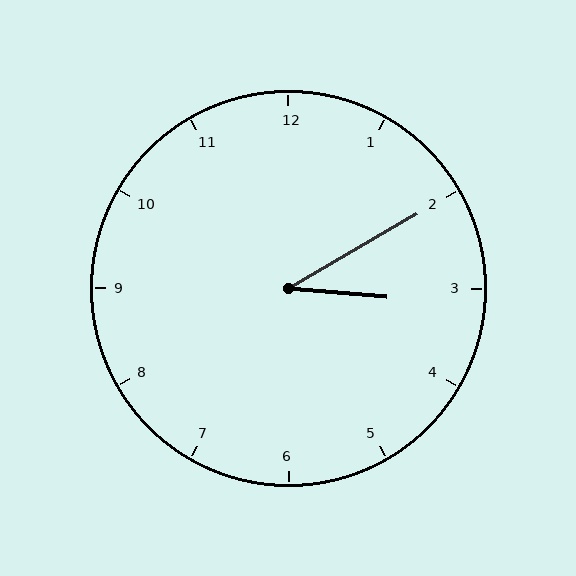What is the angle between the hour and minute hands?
Approximately 35 degrees.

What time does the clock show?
3:10.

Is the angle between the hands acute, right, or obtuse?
It is acute.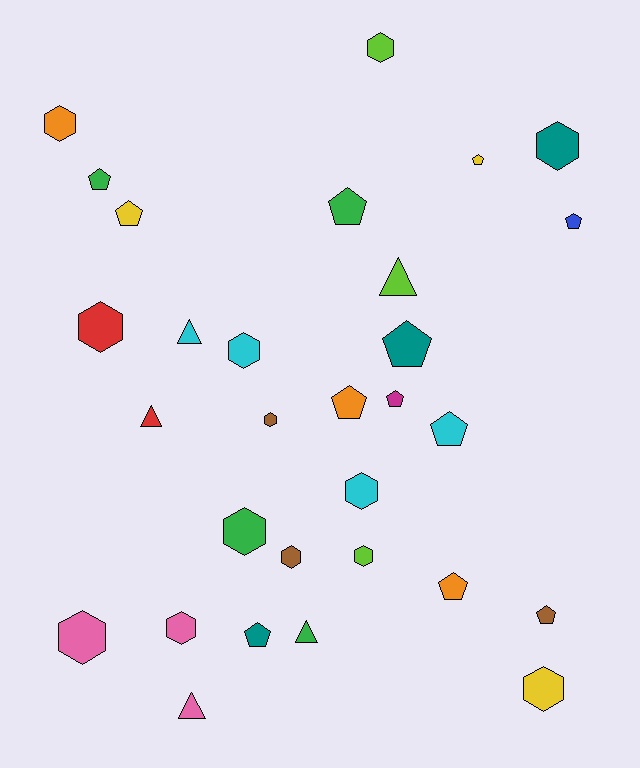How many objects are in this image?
There are 30 objects.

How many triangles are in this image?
There are 5 triangles.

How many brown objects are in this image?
There are 3 brown objects.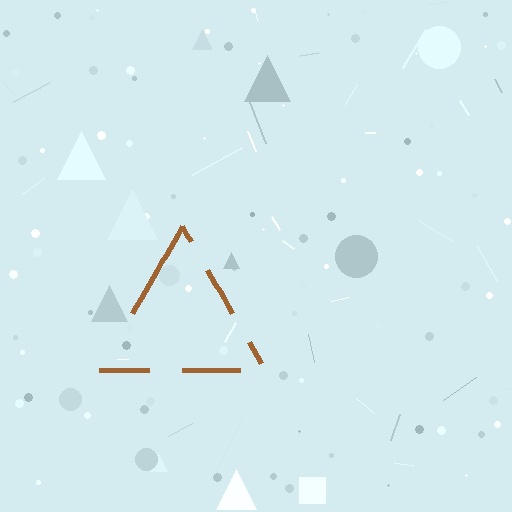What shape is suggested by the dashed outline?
The dashed outline suggests a triangle.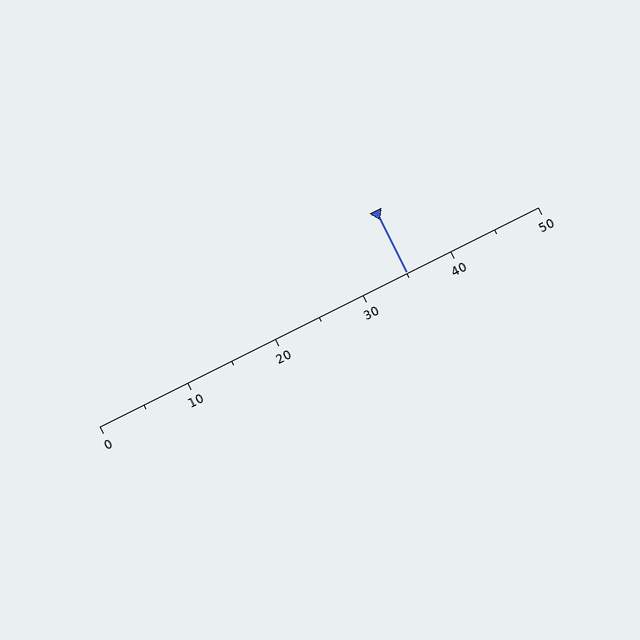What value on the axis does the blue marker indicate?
The marker indicates approximately 35.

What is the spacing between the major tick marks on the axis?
The major ticks are spaced 10 apart.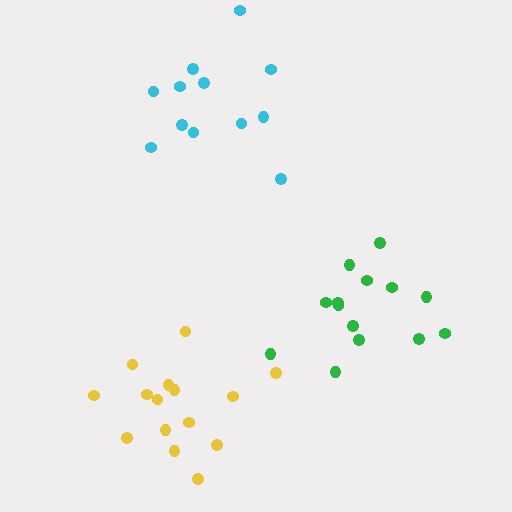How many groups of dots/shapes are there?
There are 3 groups.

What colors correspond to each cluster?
The clusters are colored: cyan, green, yellow.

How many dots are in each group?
Group 1: 12 dots, Group 2: 14 dots, Group 3: 15 dots (41 total).